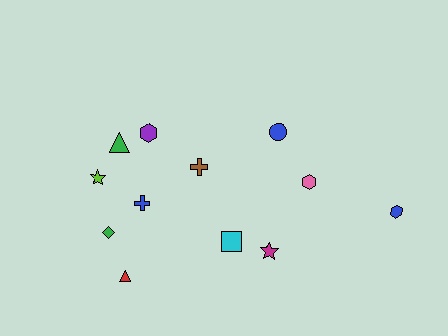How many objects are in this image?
There are 12 objects.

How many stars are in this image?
There are 2 stars.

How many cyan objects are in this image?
There is 1 cyan object.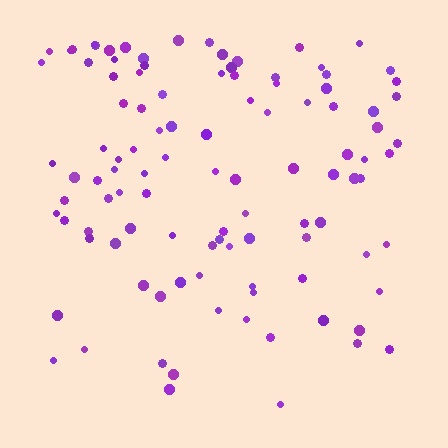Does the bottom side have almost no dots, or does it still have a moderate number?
Still a moderate number, just noticeably fewer than the top.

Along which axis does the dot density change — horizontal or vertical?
Vertical.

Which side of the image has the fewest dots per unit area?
The bottom.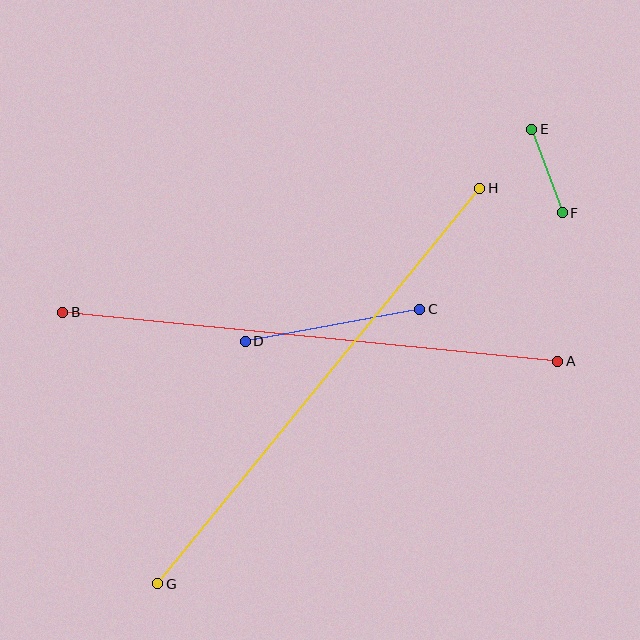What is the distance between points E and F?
The distance is approximately 89 pixels.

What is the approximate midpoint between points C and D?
The midpoint is at approximately (332, 325) pixels.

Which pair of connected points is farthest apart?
Points G and H are farthest apart.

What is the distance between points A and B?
The distance is approximately 497 pixels.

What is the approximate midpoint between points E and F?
The midpoint is at approximately (547, 171) pixels.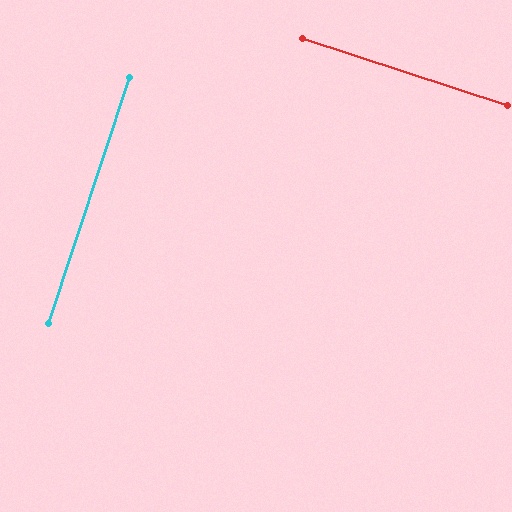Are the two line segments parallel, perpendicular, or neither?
Perpendicular — they meet at approximately 90°.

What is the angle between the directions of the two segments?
Approximately 90 degrees.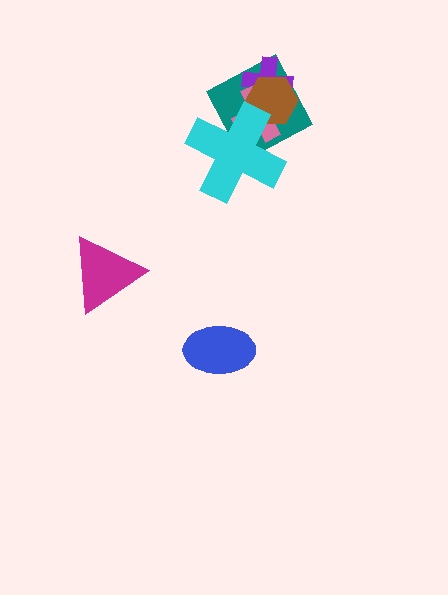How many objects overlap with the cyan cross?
3 objects overlap with the cyan cross.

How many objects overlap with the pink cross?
4 objects overlap with the pink cross.